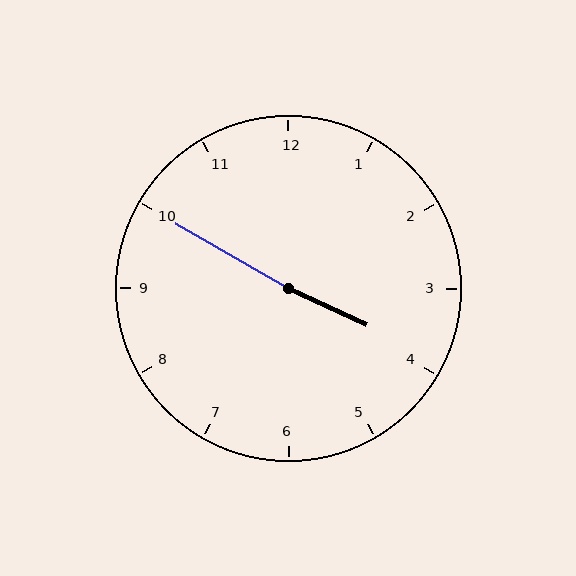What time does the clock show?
3:50.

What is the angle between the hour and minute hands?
Approximately 175 degrees.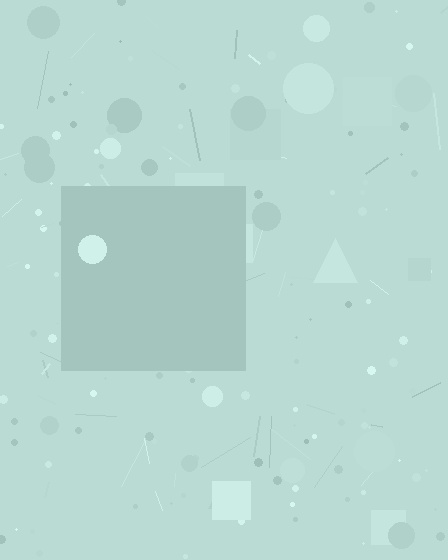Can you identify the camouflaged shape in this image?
The camouflaged shape is a square.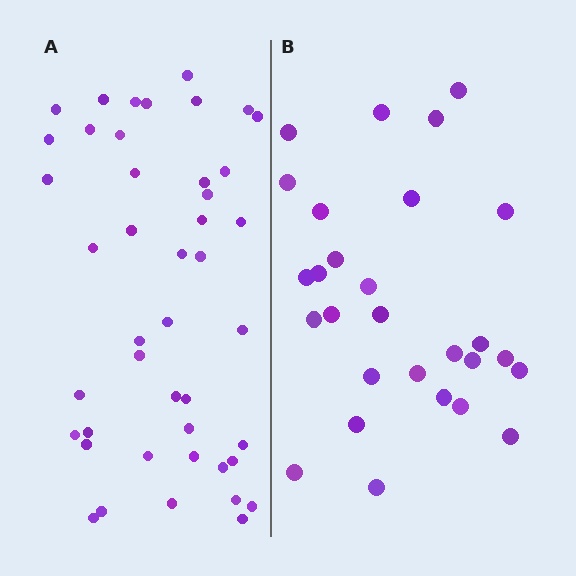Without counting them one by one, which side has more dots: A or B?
Region A (the left region) has more dots.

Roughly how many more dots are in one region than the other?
Region A has approximately 15 more dots than region B.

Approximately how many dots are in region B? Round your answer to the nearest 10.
About 30 dots. (The exact count is 28, which rounds to 30.)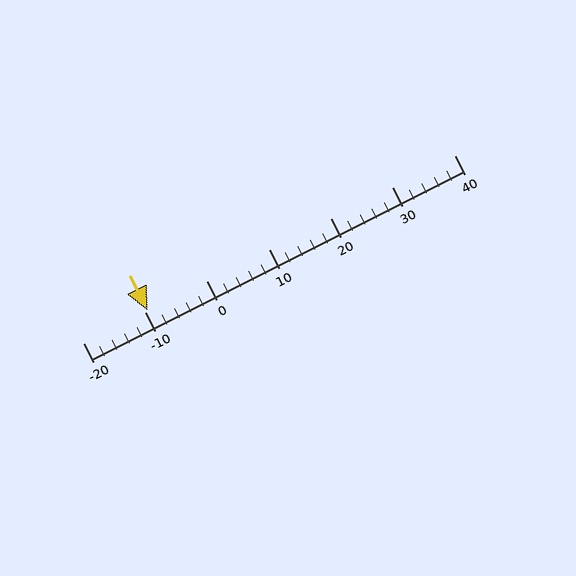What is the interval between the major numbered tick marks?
The major tick marks are spaced 10 units apart.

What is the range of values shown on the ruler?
The ruler shows values from -20 to 40.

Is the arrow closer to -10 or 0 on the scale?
The arrow is closer to -10.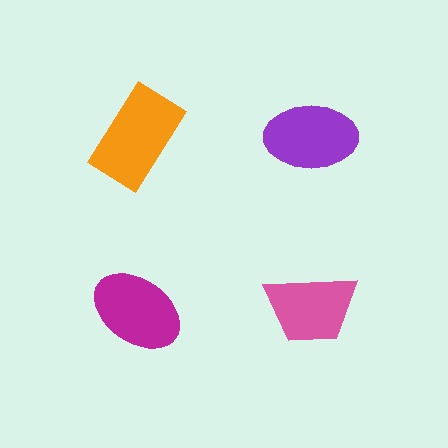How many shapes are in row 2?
2 shapes.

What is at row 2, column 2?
A pink trapezoid.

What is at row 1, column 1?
An orange rectangle.